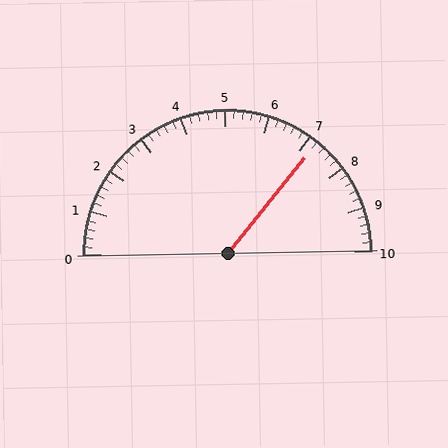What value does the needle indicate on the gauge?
The needle indicates approximately 7.2.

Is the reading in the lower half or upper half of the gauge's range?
The reading is in the upper half of the range (0 to 10).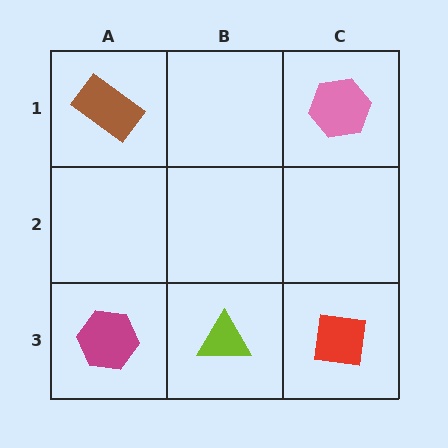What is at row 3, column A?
A magenta hexagon.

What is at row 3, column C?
A red square.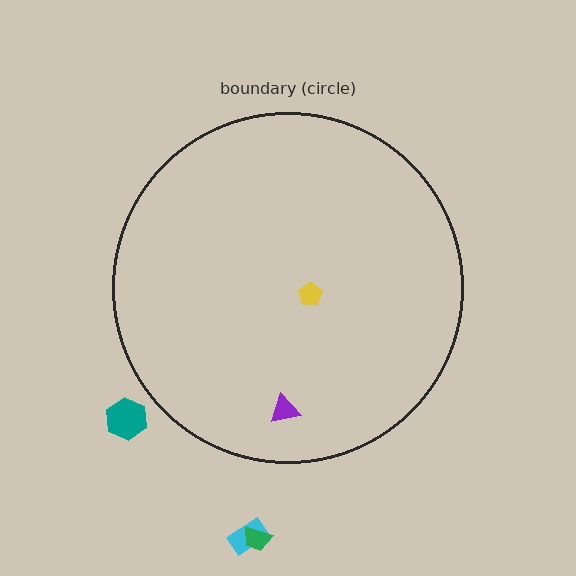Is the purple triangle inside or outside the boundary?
Inside.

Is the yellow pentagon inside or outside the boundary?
Inside.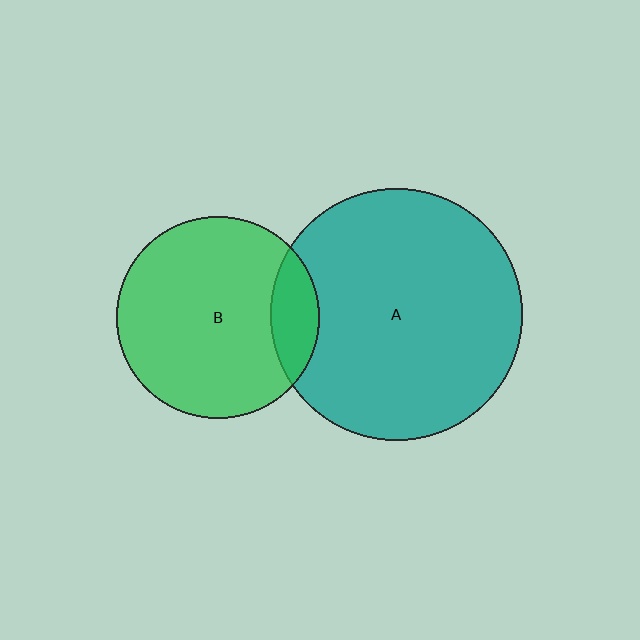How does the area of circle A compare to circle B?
Approximately 1.5 times.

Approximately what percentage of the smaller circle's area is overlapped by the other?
Approximately 15%.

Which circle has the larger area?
Circle A (teal).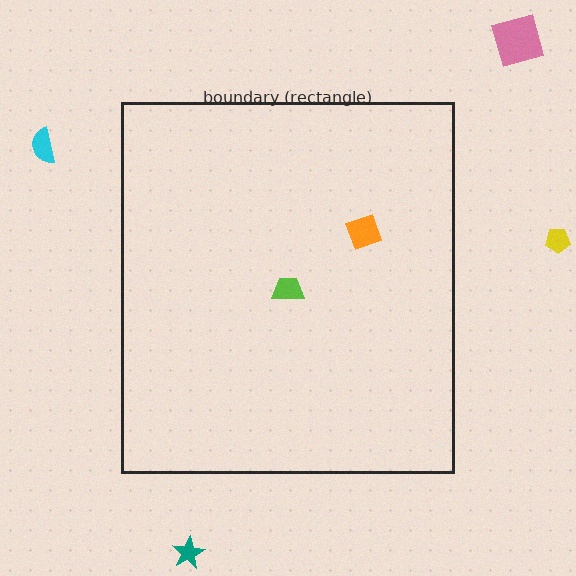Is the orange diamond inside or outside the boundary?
Inside.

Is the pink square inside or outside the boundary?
Outside.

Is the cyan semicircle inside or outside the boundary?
Outside.